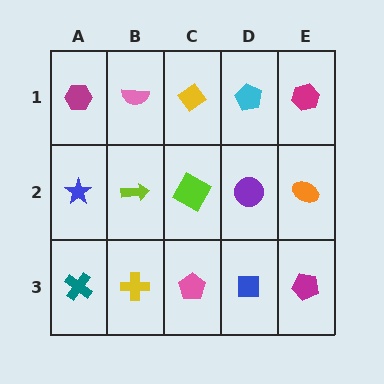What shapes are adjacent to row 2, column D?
A cyan pentagon (row 1, column D), a blue square (row 3, column D), a lime square (row 2, column C), an orange ellipse (row 2, column E).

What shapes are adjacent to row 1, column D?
A purple circle (row 2, column D), a yellow diamond (row 1, column C), a magenta hexagon (row 1, column E).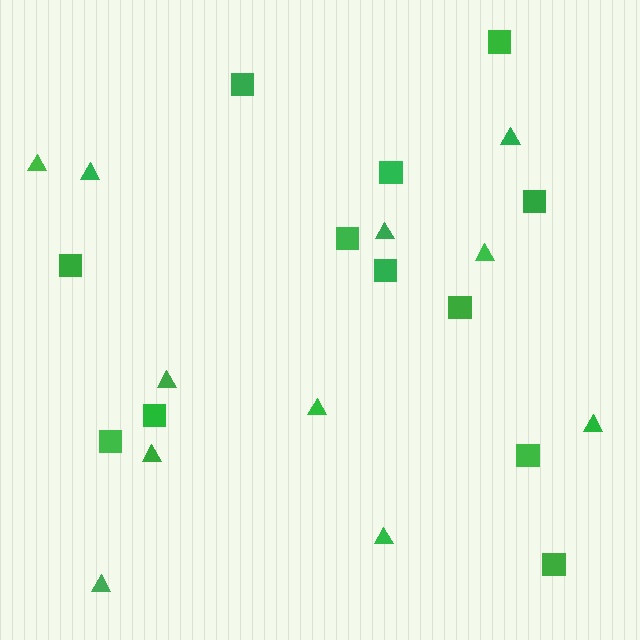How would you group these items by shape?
There are 2 groups: one group of squares (12) and one group of triangles (11).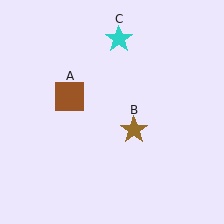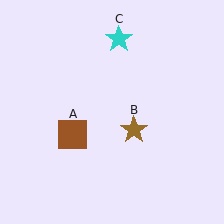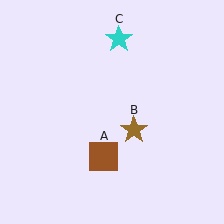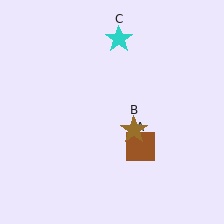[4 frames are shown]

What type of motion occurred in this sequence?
The brown square (object A) rotated counterclockwise around the center of the scene.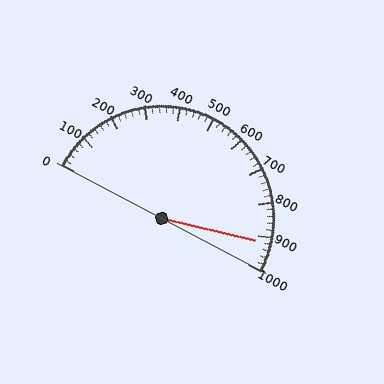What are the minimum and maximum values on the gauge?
The gauge ranges from 0 to 1000.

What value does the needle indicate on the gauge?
The needle indicates approximately 920.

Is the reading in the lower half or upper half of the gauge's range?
The reading is in the upper half of the range (0 to 1000).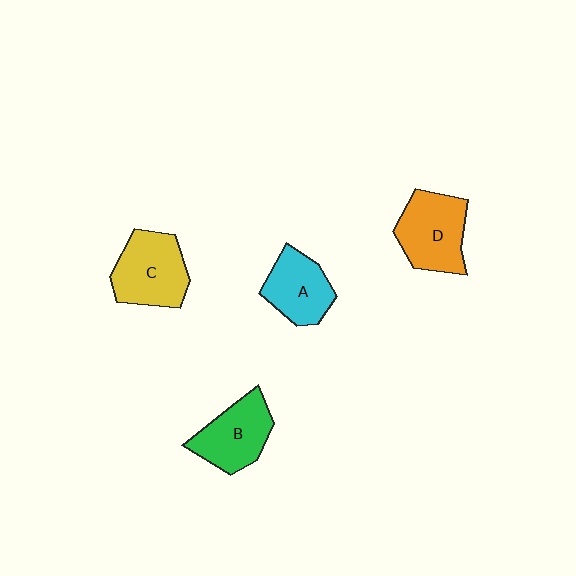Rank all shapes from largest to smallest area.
From largest to smallest: C (yellow), D (orange), B (green), A (cyan).